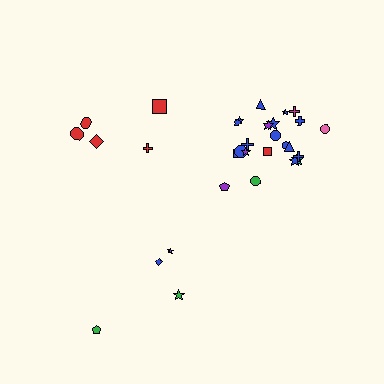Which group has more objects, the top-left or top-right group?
The top-right group.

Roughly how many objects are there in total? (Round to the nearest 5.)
Roughly 30 objects in total.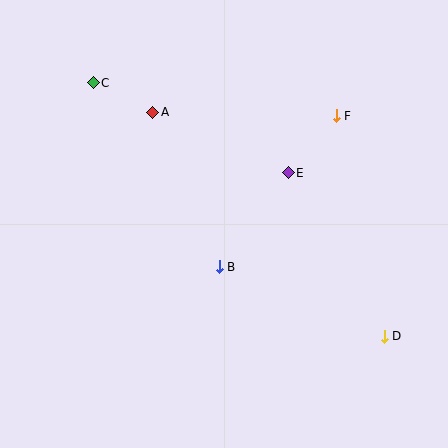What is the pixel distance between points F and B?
The distance between F and B is 191 pixels.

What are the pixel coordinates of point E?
Point E is at (288, 173).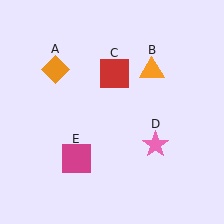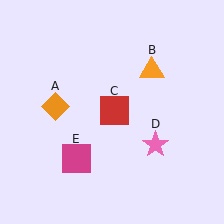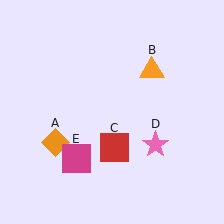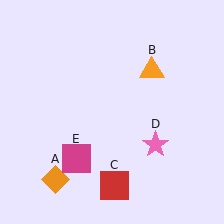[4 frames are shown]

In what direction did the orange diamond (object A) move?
The orange diamond (object A) moved down.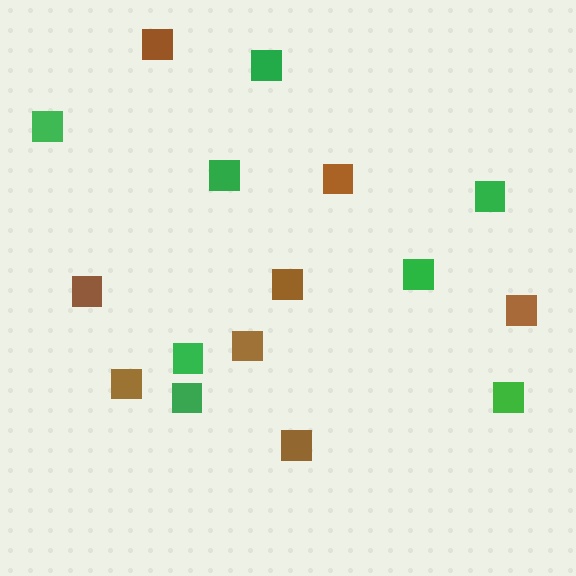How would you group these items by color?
There are 2 groups: one group of green squares (8) and one group of brown squares (8).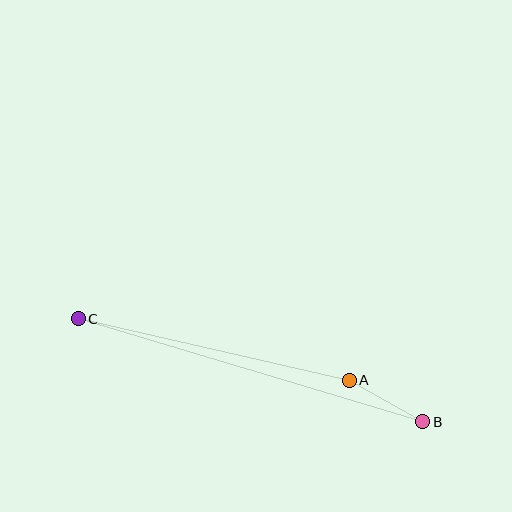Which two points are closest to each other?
Points A and B are closest to each other.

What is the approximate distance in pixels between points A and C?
The distance between A and C is approximately 278 pixels.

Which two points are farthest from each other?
Points B and C are farthest from each other.